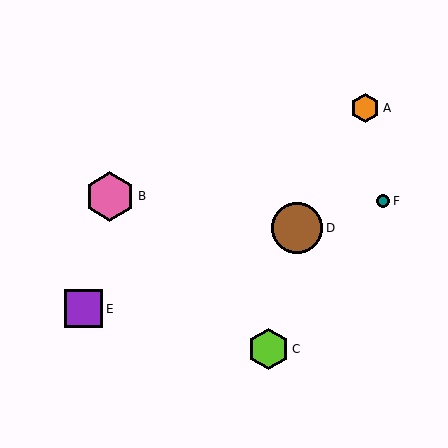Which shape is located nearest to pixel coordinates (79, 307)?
The purple square (labeled E) at (84, 309) is nearest to that location.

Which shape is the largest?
The brown circle (labeled D) is the largest.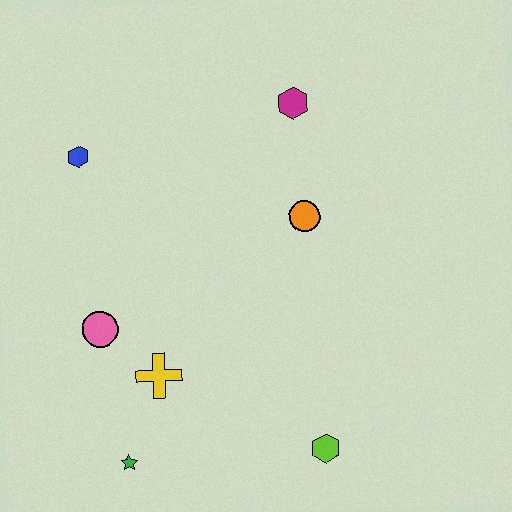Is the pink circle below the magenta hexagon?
Yes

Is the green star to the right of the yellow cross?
No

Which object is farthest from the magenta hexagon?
The green star is farthest from the magenta hexagon.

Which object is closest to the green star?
The yellow cross is closest to the green star.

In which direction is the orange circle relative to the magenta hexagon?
The orange circle is below the magenta hexagon.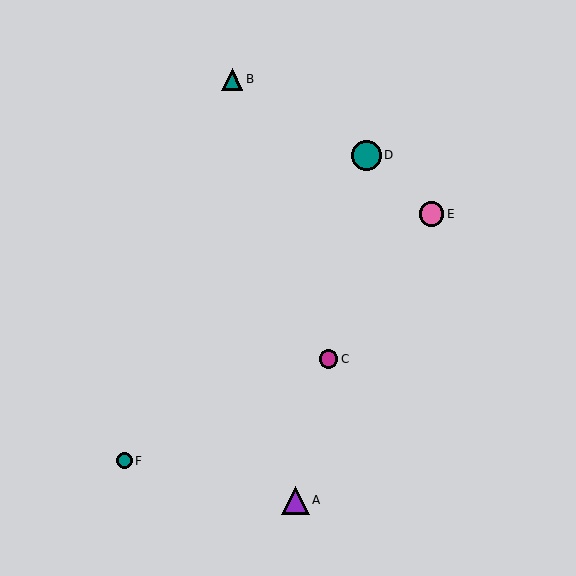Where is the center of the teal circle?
The center of the teal circle is at (125, 461).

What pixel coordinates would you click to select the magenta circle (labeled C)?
Click at (328, 359) to select the magenta circle C.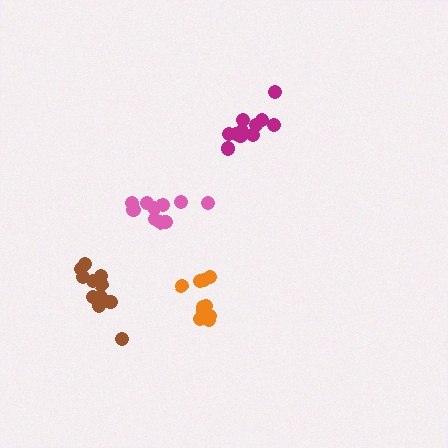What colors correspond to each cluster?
The clusters are colored: magenta, orange, pink, brown.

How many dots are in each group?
Group 1: 12 dots, Group 2: 11 dots, Group 3: 10 dots, Group 4: 11 dots (44 total).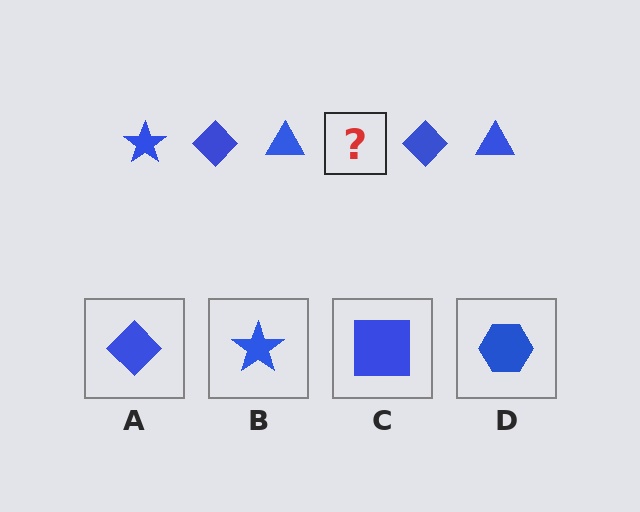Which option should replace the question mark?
Option B.